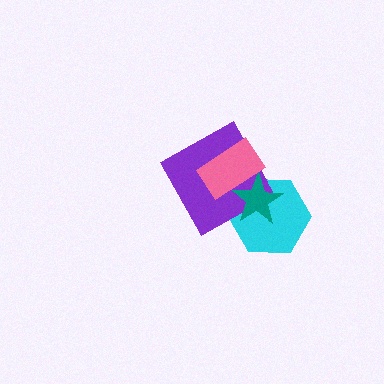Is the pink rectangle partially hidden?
Yes, it is partially covered by another shape.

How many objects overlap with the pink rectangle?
3 objects overlap with the pink rectangle.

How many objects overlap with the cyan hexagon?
3 objects overlap with the cyan hexagon.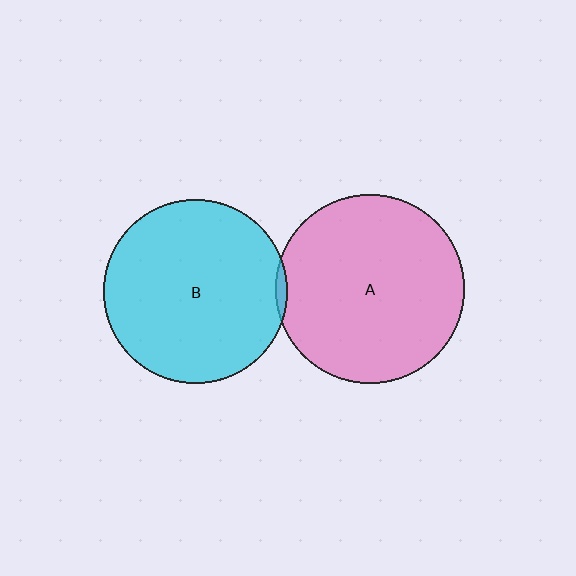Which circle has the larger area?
Circle A (pink).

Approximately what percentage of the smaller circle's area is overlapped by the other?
Approximately 5%.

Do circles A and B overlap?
Yes.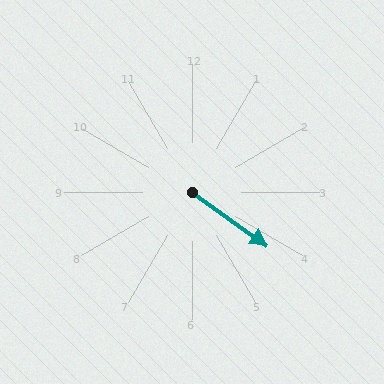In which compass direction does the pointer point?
Southeast.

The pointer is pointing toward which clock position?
Roughly 4 o'clock.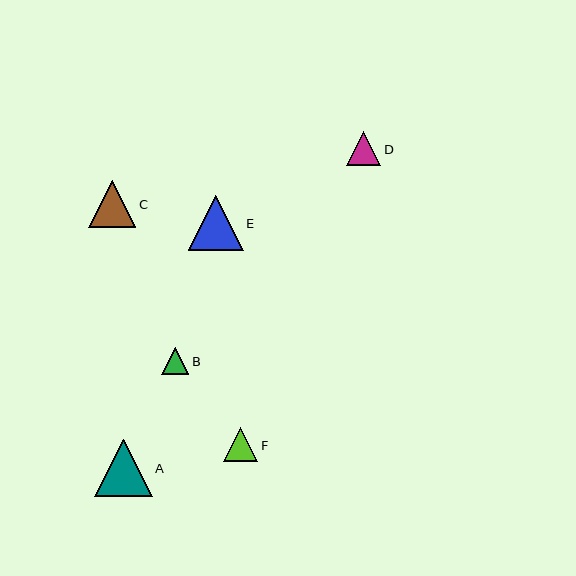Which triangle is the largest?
Triangle A is the largest with a size of approximately 57 pixels.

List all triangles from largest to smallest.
From largest to smallest: A, E, C, D, F, B.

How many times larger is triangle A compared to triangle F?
Triangle A is approximately 1.7 times the size of triangle F.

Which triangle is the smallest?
Triangle B is the smallest with a size of approximately 27 pixels.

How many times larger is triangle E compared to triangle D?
Triangle E is approximately 1.6 times the size of triangle D.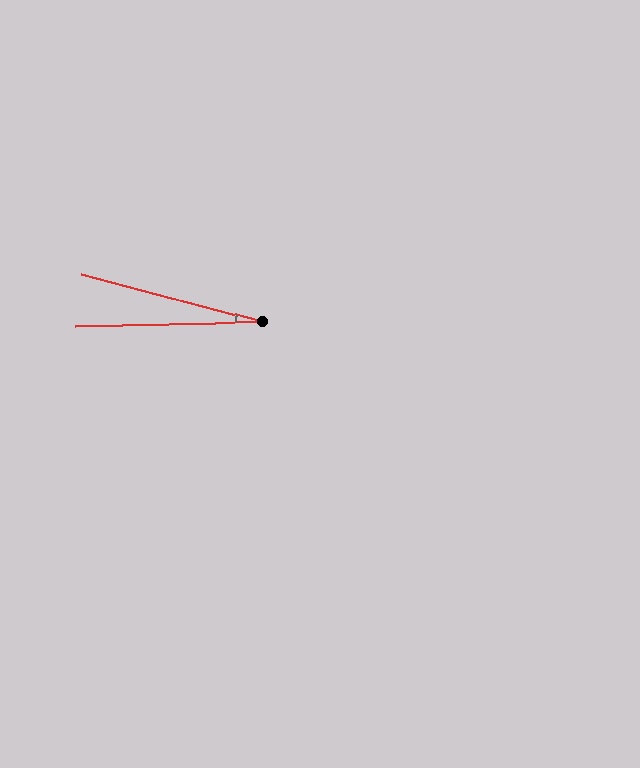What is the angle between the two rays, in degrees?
Approximately 16 degrees.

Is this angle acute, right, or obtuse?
It is acute.